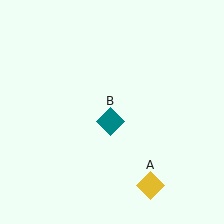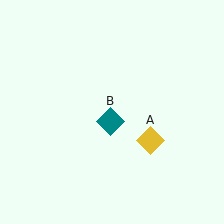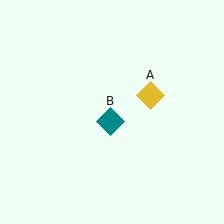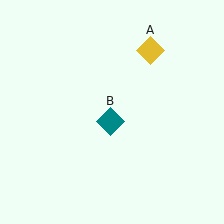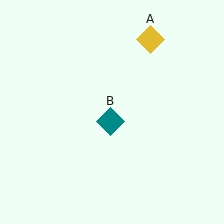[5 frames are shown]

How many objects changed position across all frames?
1 object changed position: yellow diamond (object A).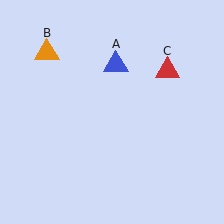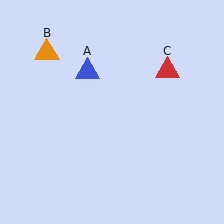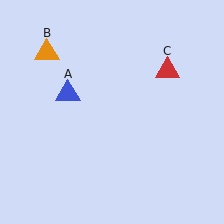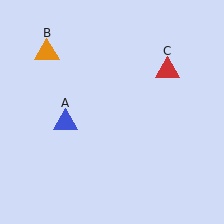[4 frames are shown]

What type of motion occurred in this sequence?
The blue triangle (object A) rotated counterclockwise around the center of the scene.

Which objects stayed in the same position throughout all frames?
Orange triangle (object B) and red triangle (object C) remained stationary.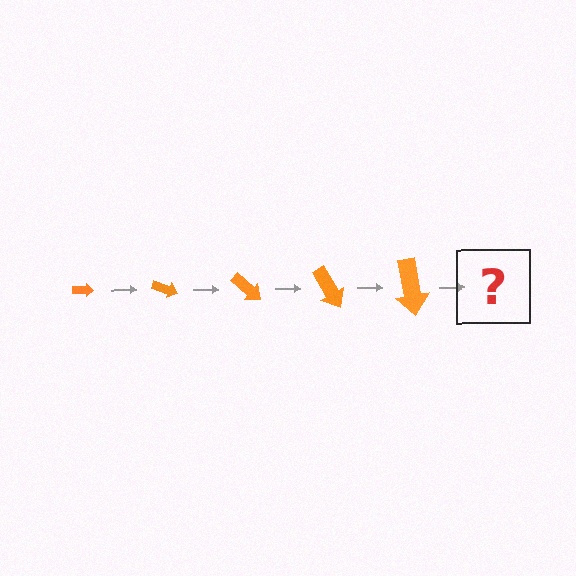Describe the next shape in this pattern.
It should be an arrow, larger than the previous one and rotated 100 degrees from the start.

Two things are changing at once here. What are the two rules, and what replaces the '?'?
The two rules are that the arrow grows larger each step and it rotates 20 degrees each step. The '?' should be an arrow, larger than the previous one and rotated 100 degrees from the start.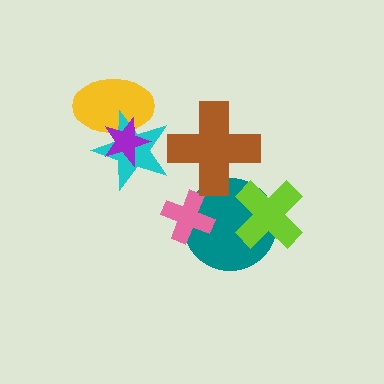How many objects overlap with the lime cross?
1 object overlaps with the lime cross.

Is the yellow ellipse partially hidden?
Yes, it is partially covered by another shape.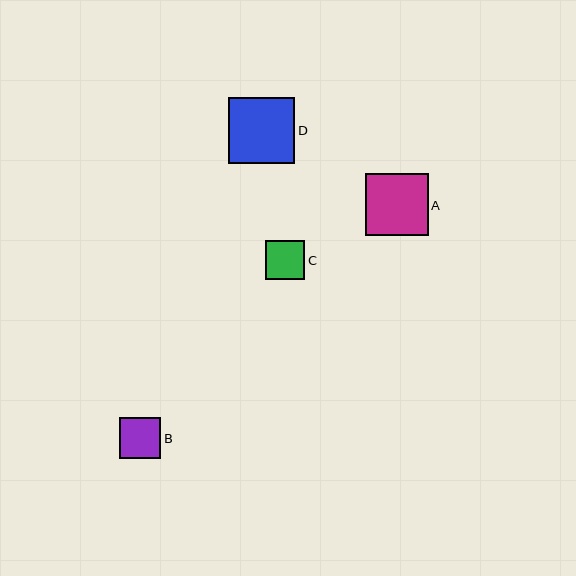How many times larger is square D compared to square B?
Square D is approximately 1.6 times the size of square B.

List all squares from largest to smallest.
From largest to smallest: D, A, B, C.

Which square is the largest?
Square D is the largest with a size of approximately 66 pixels.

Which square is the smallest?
Square C is the smallest with a size of approximately 39 pixels.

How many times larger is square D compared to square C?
Square D is approximately 1.7 times the size of square C.